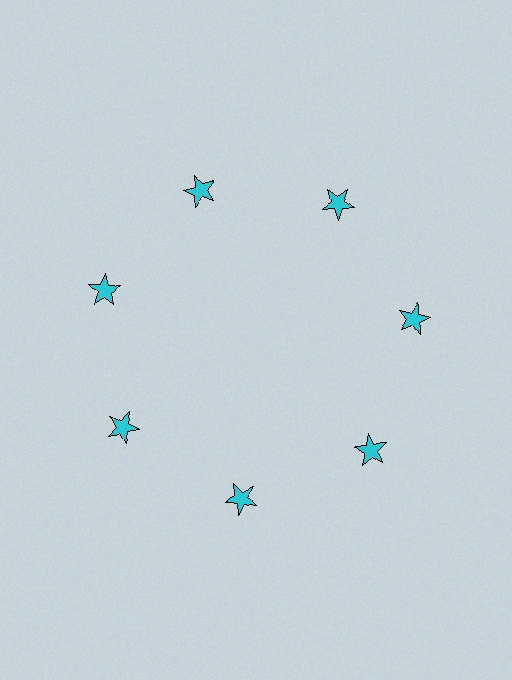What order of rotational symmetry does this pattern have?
This pattern has 7-fold rotational symmetry.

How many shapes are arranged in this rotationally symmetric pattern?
There are 7 shapes, arranged in 7 groups of 1.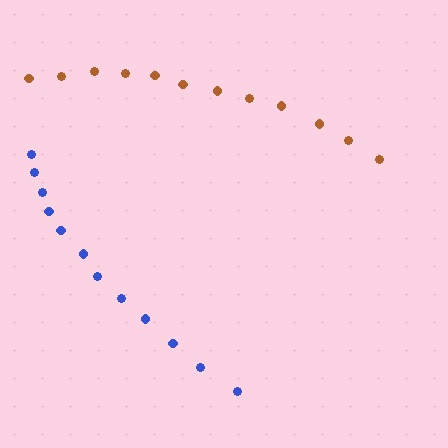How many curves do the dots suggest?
There are 2 distinct paths.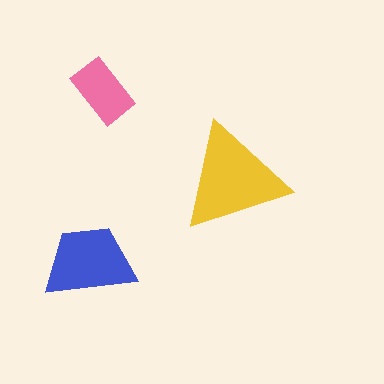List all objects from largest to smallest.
The yellow triangle, the blue trapezoid, the pink rectangle.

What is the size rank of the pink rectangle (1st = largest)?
3rd.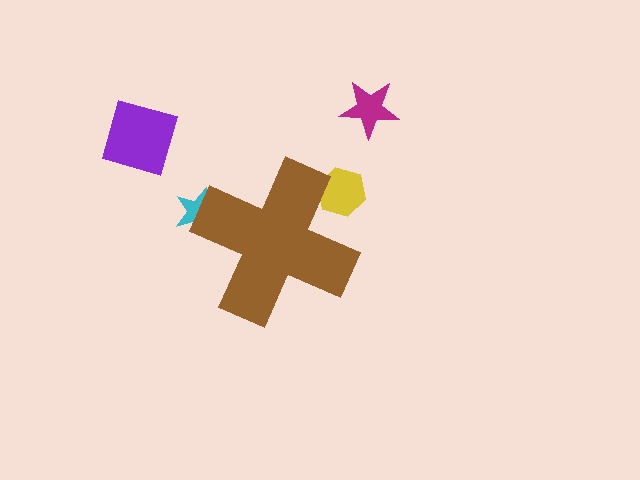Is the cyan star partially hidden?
Yes, the cyan star is partially hidden behind the brown cross.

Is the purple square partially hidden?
No, the purple square is fully visible.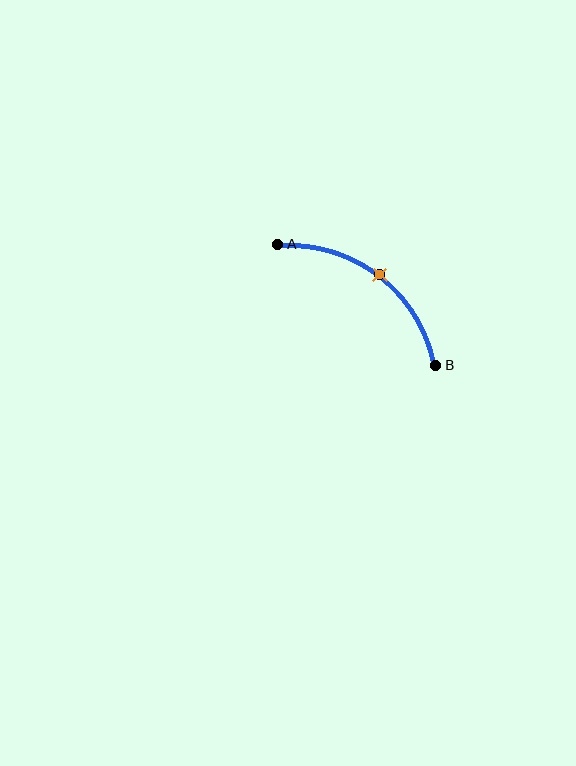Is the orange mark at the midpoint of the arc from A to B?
Yes. The orange mark lies on the arc at equal arc-length from both A and B — it is the arc midpoint.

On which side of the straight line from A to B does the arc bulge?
The arc bulges above and to the right of the straight line connecting A and B.